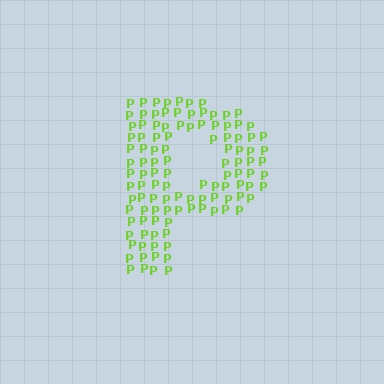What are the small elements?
The small elements are letter P's.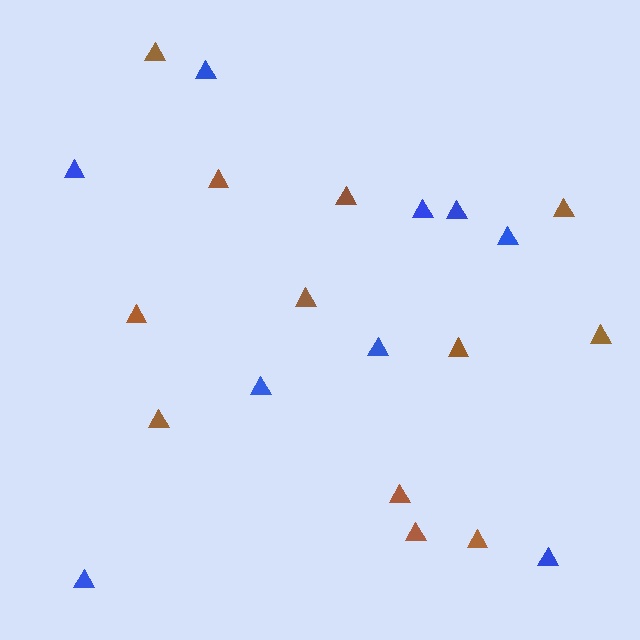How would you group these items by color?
There are 2 groups: one group of blue triangles (9) and one group of brown triangles (12).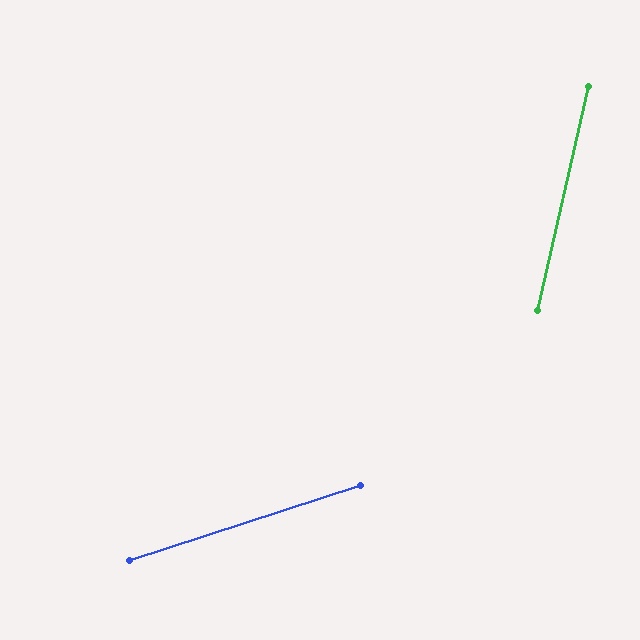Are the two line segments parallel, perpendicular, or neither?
Neither parallel nor perpendicular — they differ by about 59°.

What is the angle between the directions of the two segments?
Approximately 59 degrees.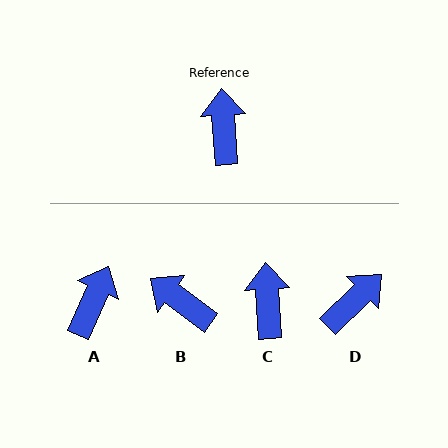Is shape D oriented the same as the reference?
No, it is off by about 50 degrees.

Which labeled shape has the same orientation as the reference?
C.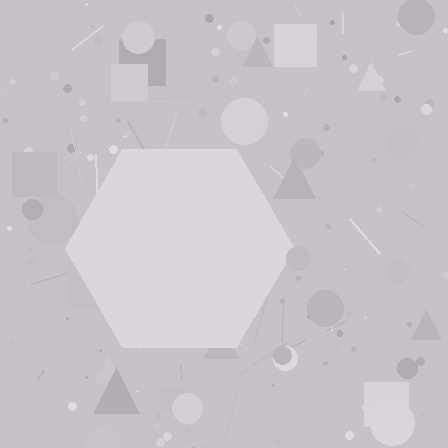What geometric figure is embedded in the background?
A hexagon is embedded in the background.